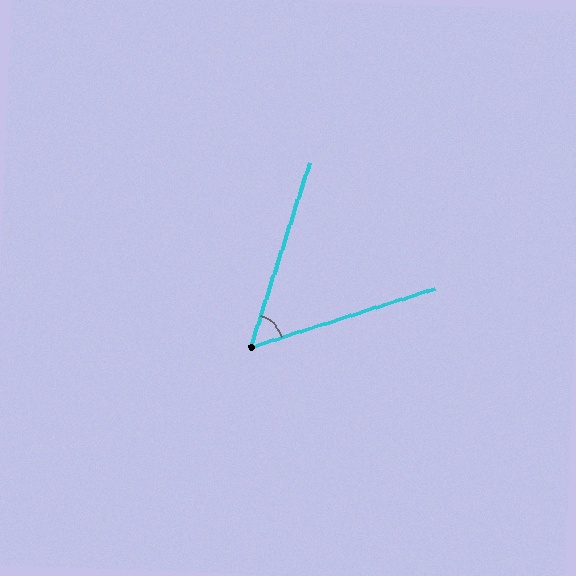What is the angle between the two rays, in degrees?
Approximately 55 degrees.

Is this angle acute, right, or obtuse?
It is acute.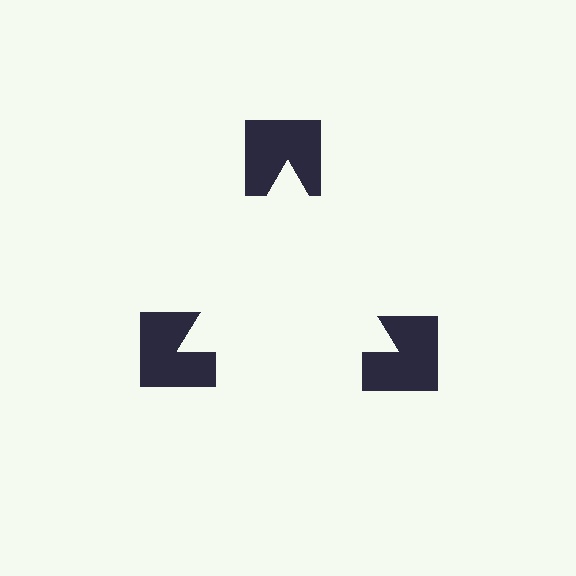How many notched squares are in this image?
There are 3 — one at each vertex of the illusory triangle.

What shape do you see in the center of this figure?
An illusory triangle — its edges are inferred from the aligned wedge cuts in the notched squares, not physically drawn.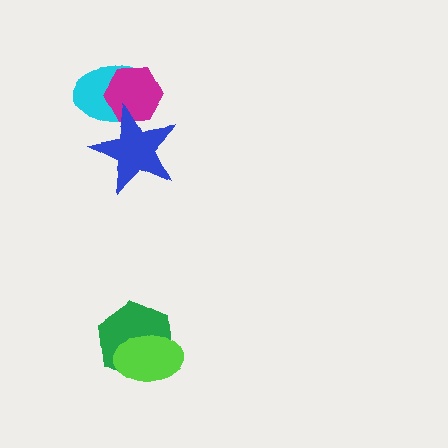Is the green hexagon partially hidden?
Yes, it is partially covered by another shape.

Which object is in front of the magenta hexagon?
The blue star is in front of the magenta hexagon.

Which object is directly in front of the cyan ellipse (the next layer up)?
The magenta hexagon is directly in front of the cyan ellipse.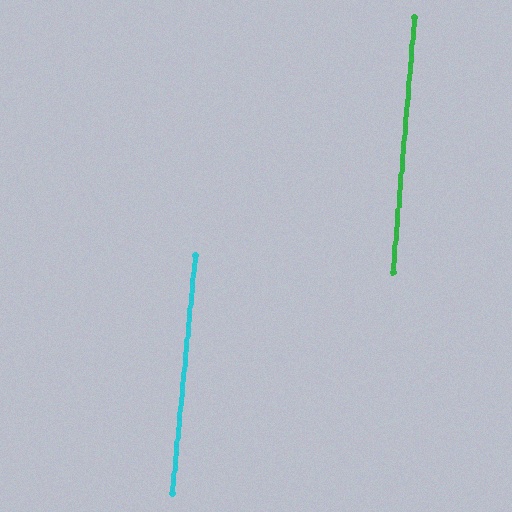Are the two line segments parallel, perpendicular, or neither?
Parallel — their directions differ by only 0.6°.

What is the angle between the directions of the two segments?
Approximately 1 degree.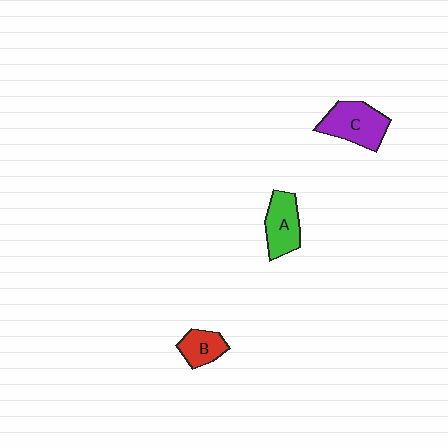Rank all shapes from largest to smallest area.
From largest to smallest: C (purple), A (green), B (red).